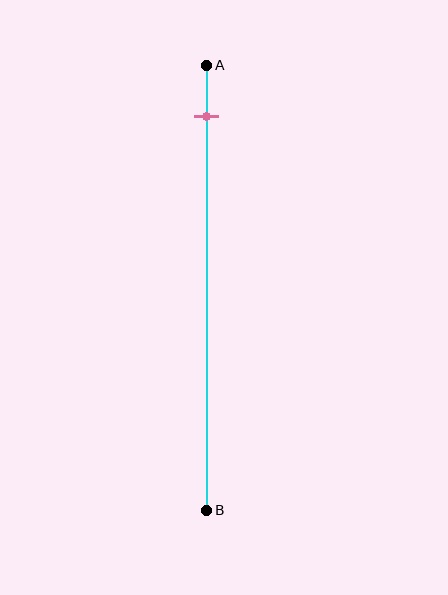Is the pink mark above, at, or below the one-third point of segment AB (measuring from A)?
The pink mark is above the one-third point of segment AB.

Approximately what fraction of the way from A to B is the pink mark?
The pink mark is approximately 10% of the way from A to B.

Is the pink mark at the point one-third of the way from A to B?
No, the mark is at about 10% from A, not at the 33% one-third point.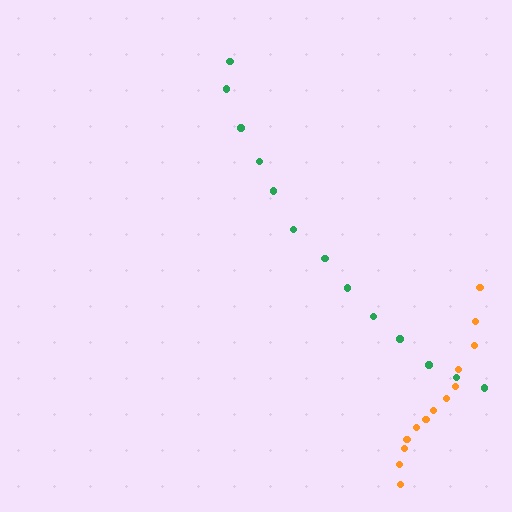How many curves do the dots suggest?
There are 2 distinct paths.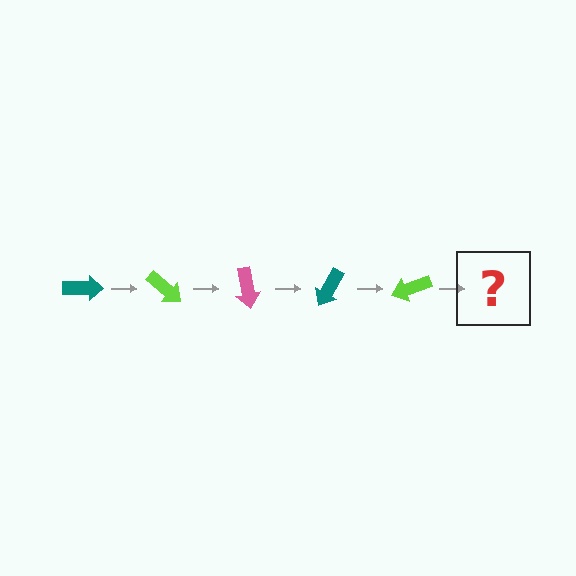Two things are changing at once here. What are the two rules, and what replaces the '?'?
The two rules are that it rotates 40 degrees each step and the color cycles through teal, lime, and pink. The '?' should be a pink arrow, rotated 200 degrees from the start.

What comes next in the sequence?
The next element should be a pink arrow, rotated 200 degrees from the start.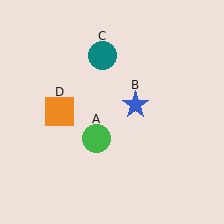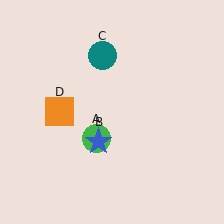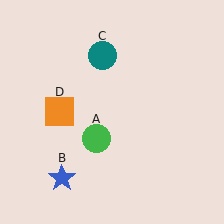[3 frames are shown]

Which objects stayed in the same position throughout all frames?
Green circle (object A) and teal circle (object C) and orange square (object D) remained stationary.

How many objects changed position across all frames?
1 object changed position: blue star (object B).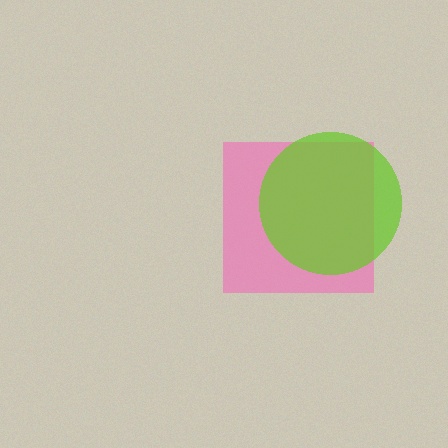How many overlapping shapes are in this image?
There are 2 overlapping shapes in the image.